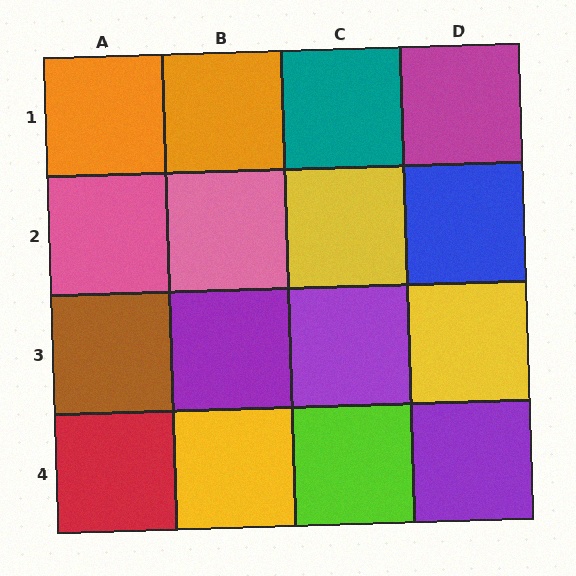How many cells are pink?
2 cells are pink.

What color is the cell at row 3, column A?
Brown.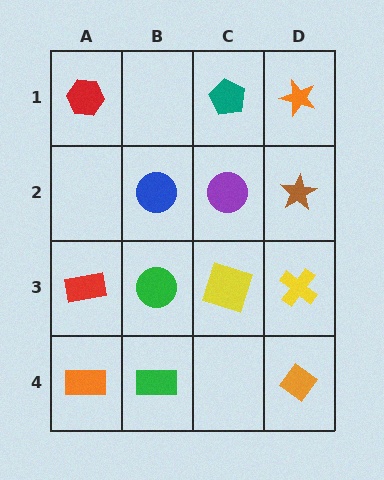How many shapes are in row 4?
3 shapes.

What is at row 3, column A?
A red rectangle.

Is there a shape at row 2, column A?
No, that cell is empty.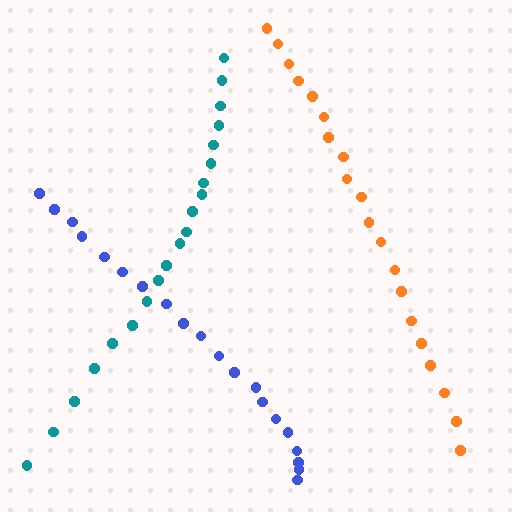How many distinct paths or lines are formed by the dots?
There are 3 distinct paths.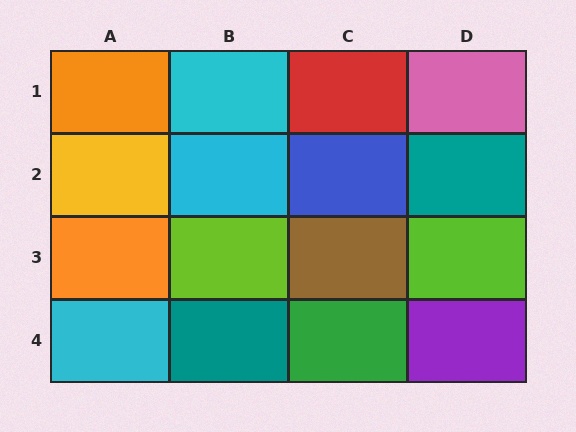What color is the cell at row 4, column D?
Purple.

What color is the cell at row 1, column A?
Orange.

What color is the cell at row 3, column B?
Lime.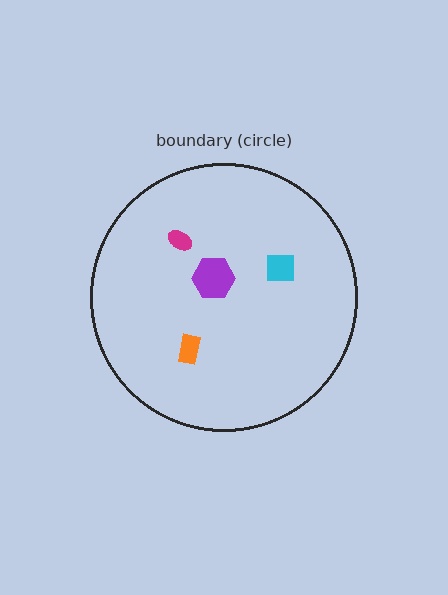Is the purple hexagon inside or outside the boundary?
Inside.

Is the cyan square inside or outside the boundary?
Inside.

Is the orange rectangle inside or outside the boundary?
Inside.